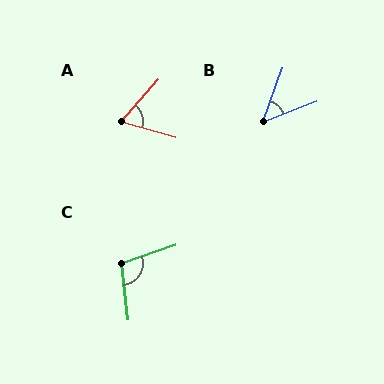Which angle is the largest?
C, at approximately 103 degrees.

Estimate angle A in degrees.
Approximately 64 degrees.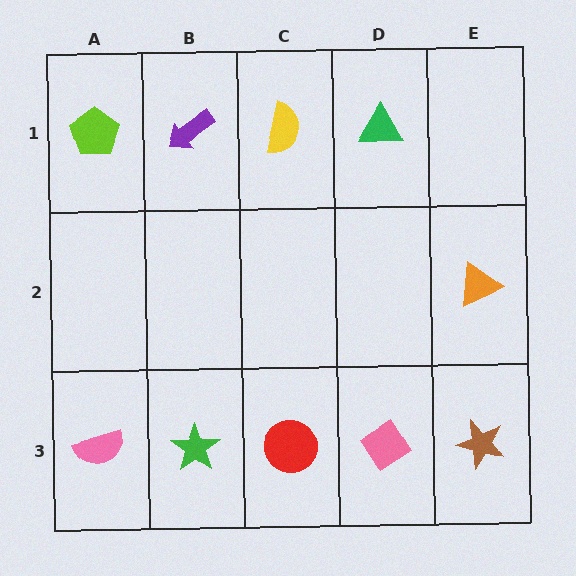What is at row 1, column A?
A lime pentagon.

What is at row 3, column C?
A red circle.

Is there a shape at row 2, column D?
No, that cell is empty.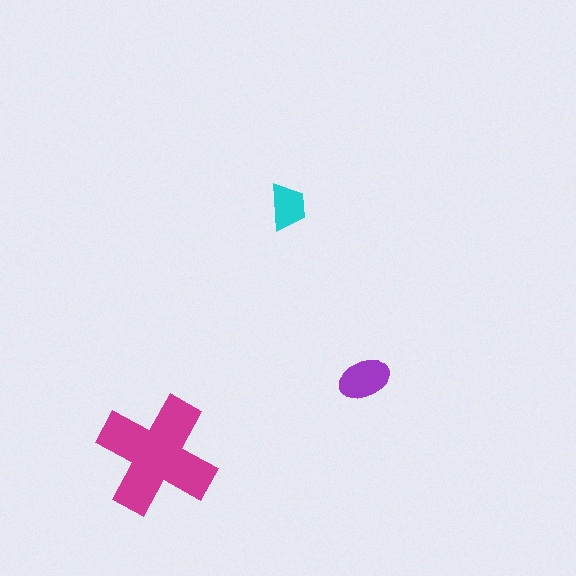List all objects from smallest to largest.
The cyan trapezoid, the purple ellipse, the magenta cross.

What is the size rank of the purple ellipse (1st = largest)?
2nd.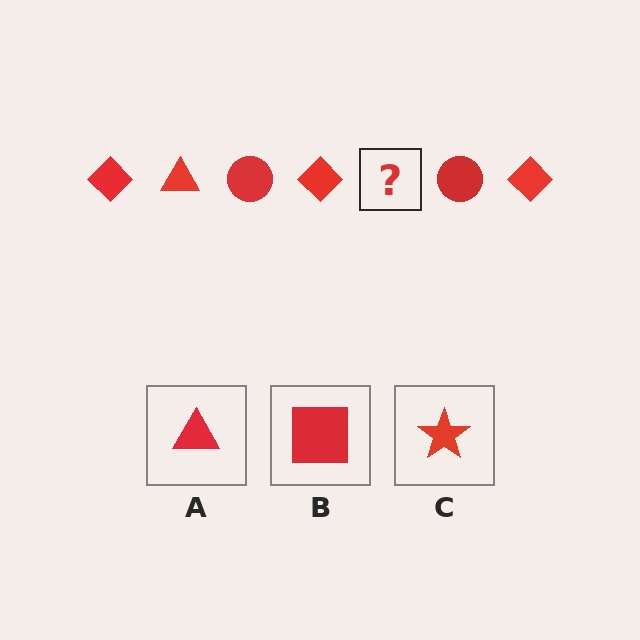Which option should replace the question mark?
Option A.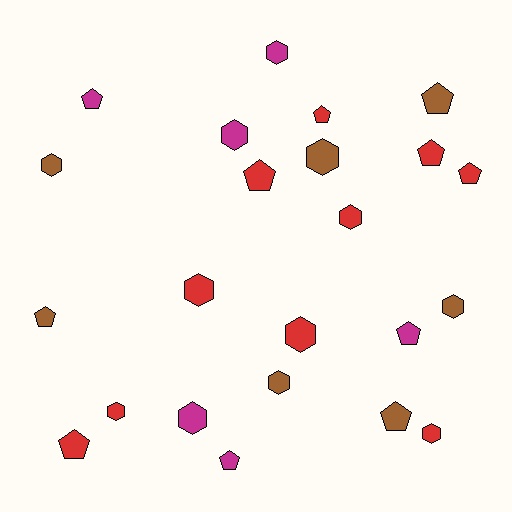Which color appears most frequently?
Red, with 10 objects.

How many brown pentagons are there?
There are 3 brown pentagons.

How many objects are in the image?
There are 23 objects.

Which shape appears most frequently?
Hexagon, with 12 objects.